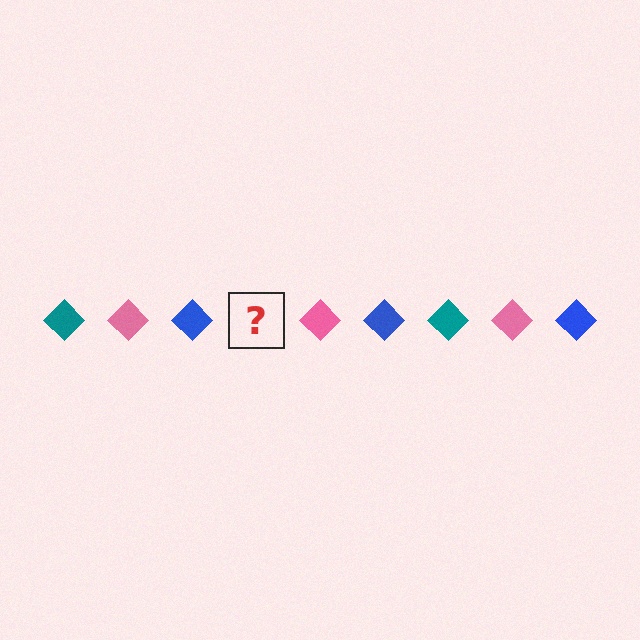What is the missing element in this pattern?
The missing element is a teal diamond.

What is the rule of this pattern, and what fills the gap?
The rule is that the pattern cycles through teal, pink, blue diamonds. The gap should be filled with a teal diamond.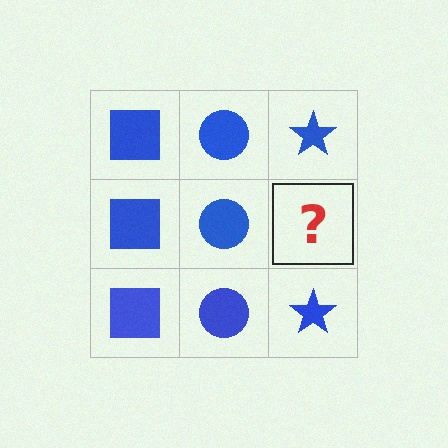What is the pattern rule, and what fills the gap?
The rule is that each column has a consistent shape. The gap should be filled with a blue star.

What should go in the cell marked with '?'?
The missing cell should contain a blue star.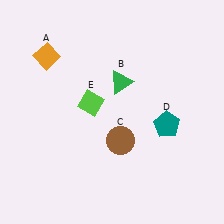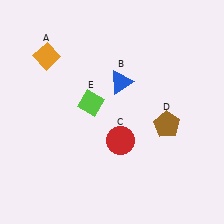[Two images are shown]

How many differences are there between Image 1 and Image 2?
There are 3 differences between the two images.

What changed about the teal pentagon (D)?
In Image 1, D is teal. In Image 2, it changed to brown.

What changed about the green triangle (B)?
In Image 1, B is green. In Image 2, it changed to blue.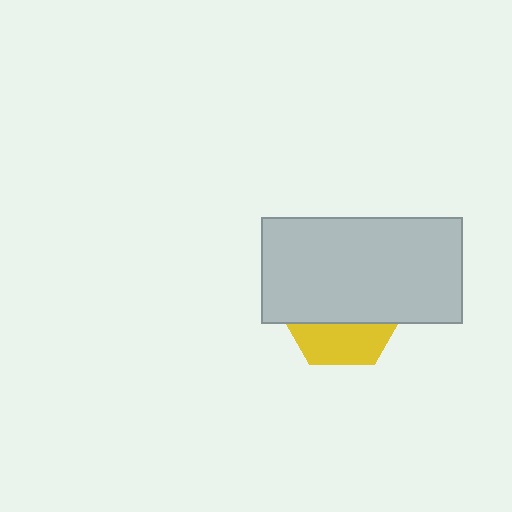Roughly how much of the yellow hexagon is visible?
A small part of it is visible (roughly 34%).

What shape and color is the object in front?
The object in front is a light gray rectangle.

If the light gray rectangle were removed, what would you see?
You would see the complete yellow hexagon.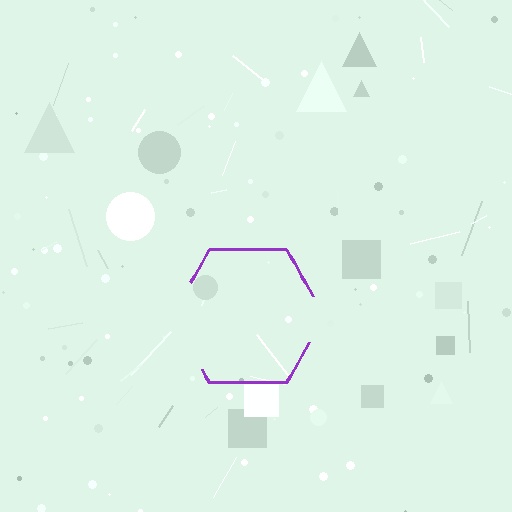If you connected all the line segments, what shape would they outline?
They would outline a hexagon.